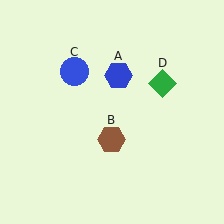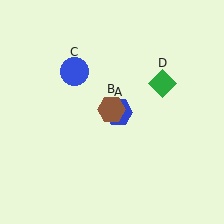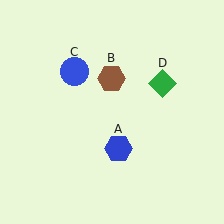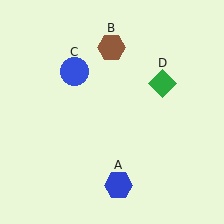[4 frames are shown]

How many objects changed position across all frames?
2 objects changed position: blue hexagon (object A), brown hexagon (object B).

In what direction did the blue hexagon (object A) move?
The blue hexagon (object A) moved down.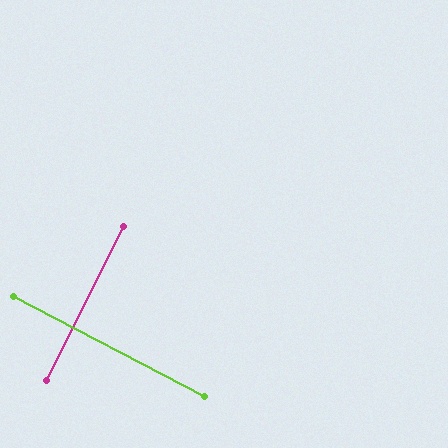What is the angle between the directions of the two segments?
Approximately 89 degrees.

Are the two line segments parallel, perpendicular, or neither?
Perpendicular — they meet at approximately 89°.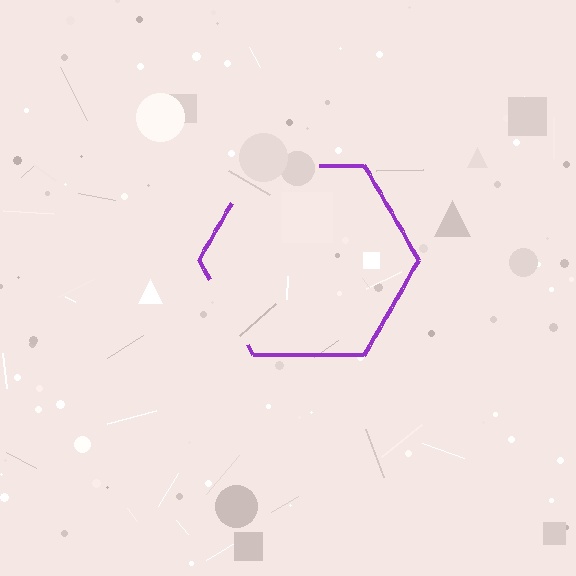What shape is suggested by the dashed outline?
The dashed outline suggests a hexagon.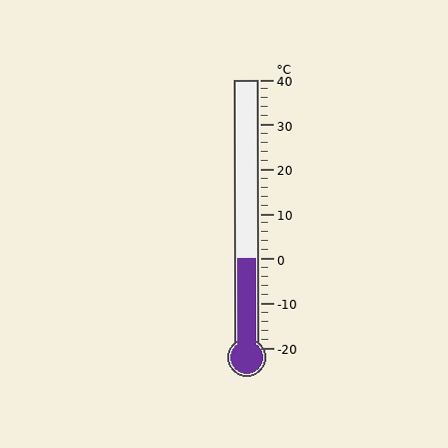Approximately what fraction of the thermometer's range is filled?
The thermometer is filled to approximately 35% of its range.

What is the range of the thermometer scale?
The thermometer scale ranges from -20°C to 40°C.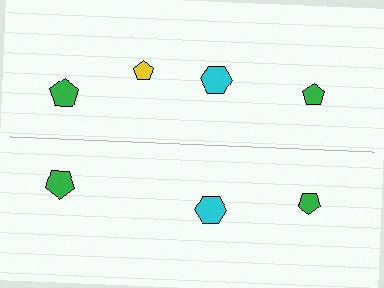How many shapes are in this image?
There are 7 shapes in this image.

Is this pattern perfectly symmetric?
No, the pattern is not perfectly symmetric. A yellow pentagon is missing from the bottom side.